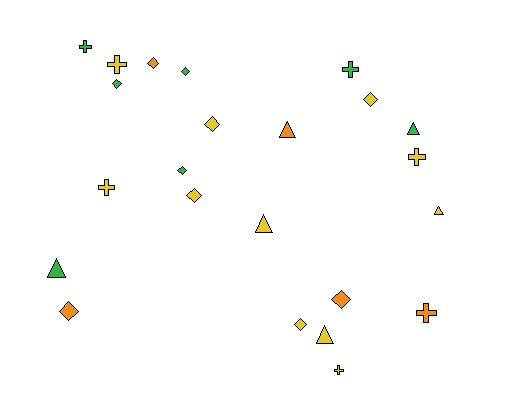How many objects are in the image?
There are 23 objects.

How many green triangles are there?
There are 2 green triangles.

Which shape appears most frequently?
Diamond, with 10 objects.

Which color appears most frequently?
Yellow, with 11 objects.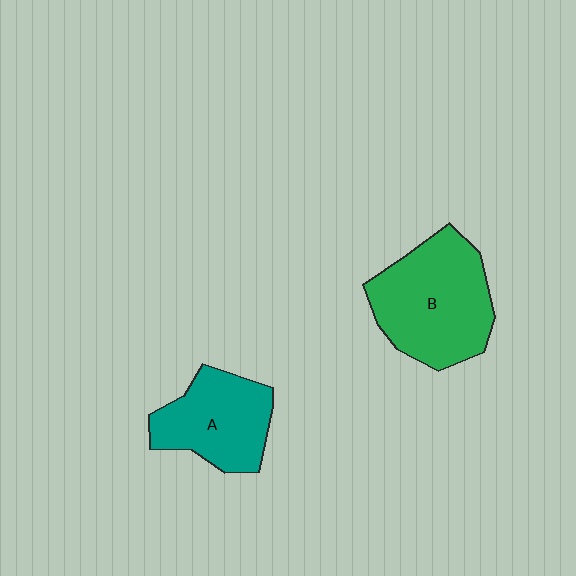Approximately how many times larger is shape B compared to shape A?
Approximately 1.4 times.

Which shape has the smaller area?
Shape A (teal).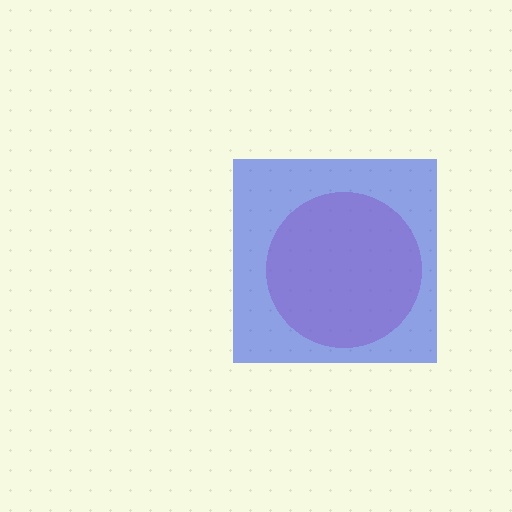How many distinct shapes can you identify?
There are 2 distinct shapes: a pink circle, a blue square.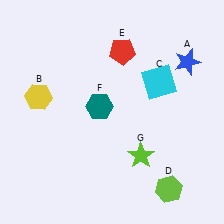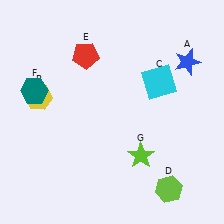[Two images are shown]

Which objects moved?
The objects that moved are: the red pentagon (E), the teal hexagon (F).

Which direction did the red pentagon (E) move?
The red pentagon (E) moved left.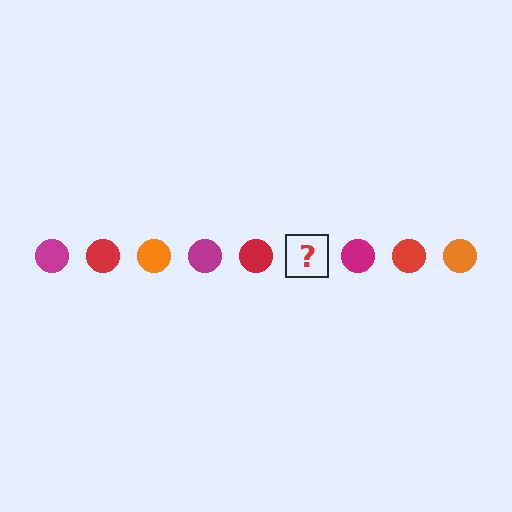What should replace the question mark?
The question mark should be replaced with an orange circle.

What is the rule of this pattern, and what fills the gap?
The rule is that the pattern cycles through magenta, red, orange circles. The gap should be filled with an orange circle.